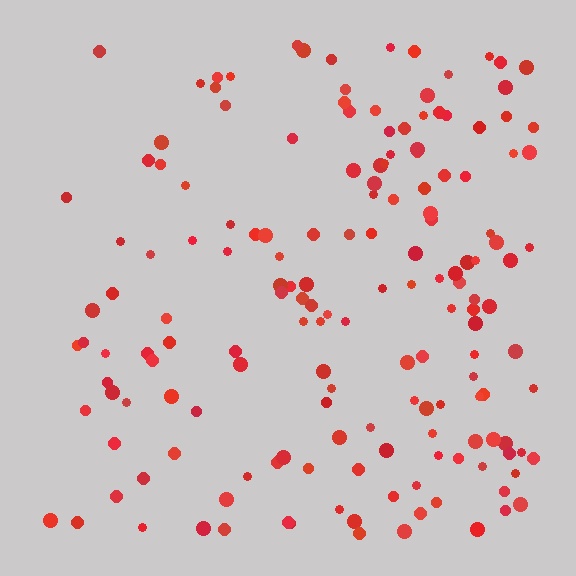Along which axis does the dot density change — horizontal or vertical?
Horizontal.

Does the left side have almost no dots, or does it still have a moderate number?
Still a moderate number, just noticeably fewer than the right.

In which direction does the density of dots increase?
From left to right, with the right side densest.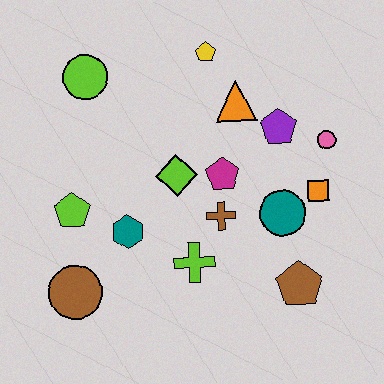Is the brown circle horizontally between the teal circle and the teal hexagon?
No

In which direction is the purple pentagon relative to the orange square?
The purple pentagon is above the orange square.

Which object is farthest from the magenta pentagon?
The brown circle is farthest from the magenta pentagon.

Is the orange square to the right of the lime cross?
Yes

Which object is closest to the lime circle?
The yellow pentagon is closest to the lime circle.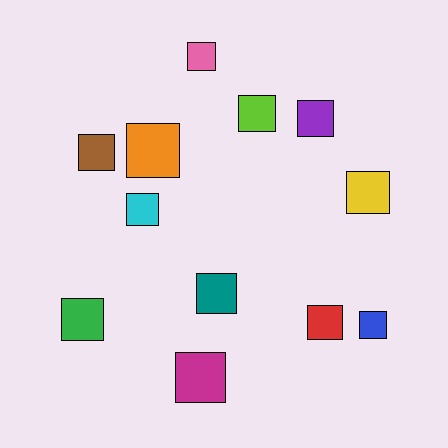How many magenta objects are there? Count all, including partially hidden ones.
There is 1 magenta object.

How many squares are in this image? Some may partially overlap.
There are 12 squares.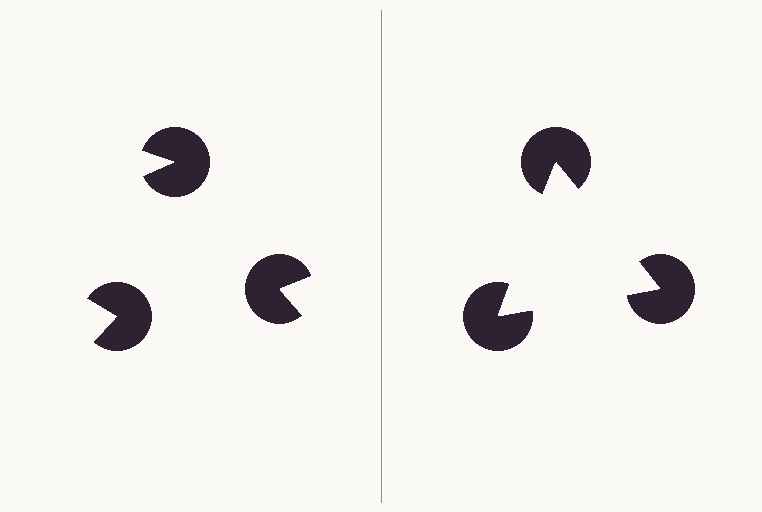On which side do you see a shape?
An illusory triangle appears on the right side. On the left side the wedge cuts are rotated, so no coherent shape forms.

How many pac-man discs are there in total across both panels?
6 — 3 on each side.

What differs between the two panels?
The pac-man discs are positioned identically on both sides; only the wedge orientations differ. On the right they align to a triangle; on the left they are misaligned.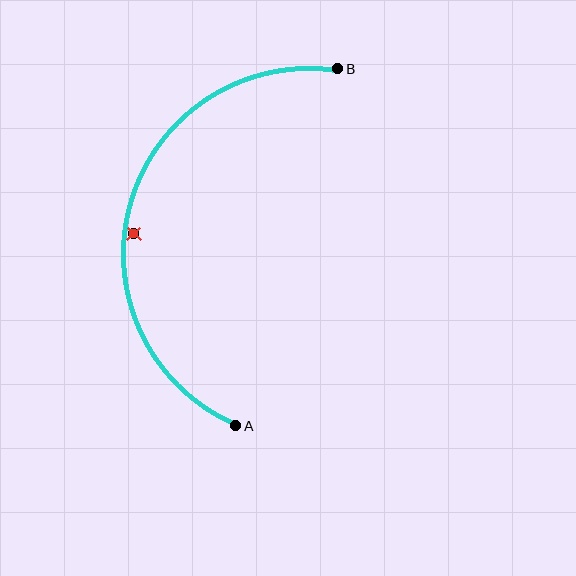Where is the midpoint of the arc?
The arc midpoint is the point on the curve farthest from the straight line joining A and B. It sits to the left of that line.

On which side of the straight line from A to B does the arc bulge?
The arc bulges to the left of the straight line connecting A and B.